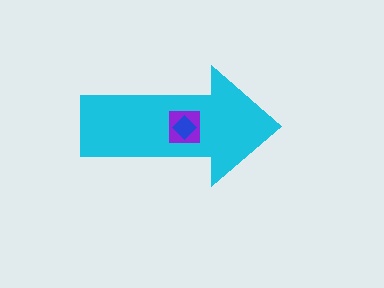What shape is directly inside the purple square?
The blue diamond.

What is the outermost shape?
The cyan arrow.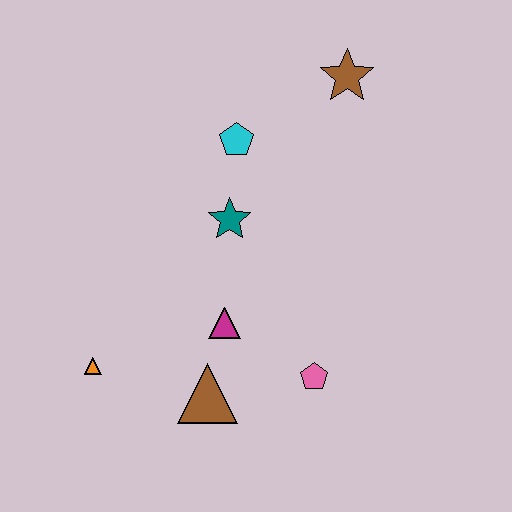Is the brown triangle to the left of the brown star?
Yes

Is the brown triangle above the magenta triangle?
No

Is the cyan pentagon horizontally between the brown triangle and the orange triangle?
No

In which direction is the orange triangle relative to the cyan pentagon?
The orange triangle is below the cyan pentagon.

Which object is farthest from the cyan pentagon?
The orange triangle is farthest from the cyan pentagon.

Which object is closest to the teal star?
The cyan pentagon is closest to the teal star.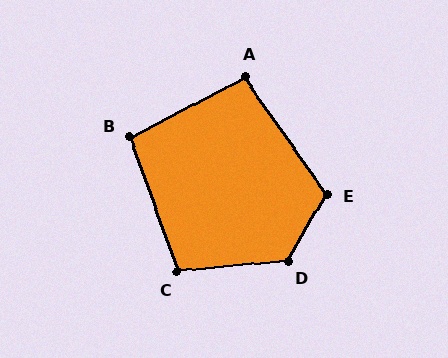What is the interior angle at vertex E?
Approximately 115 degrees (obtuse).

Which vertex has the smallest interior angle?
B, at approximately 98 degrees.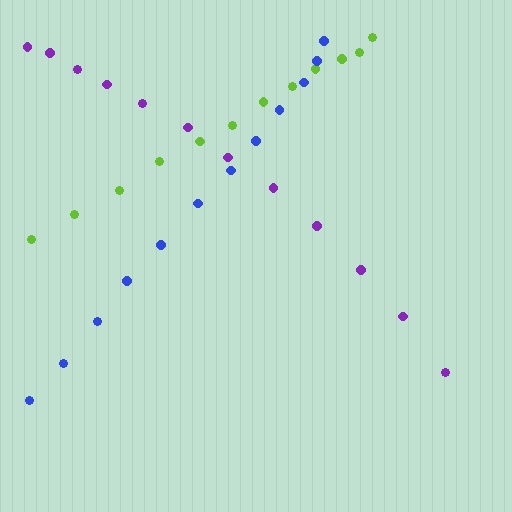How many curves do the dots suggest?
There are 3 distinct paths.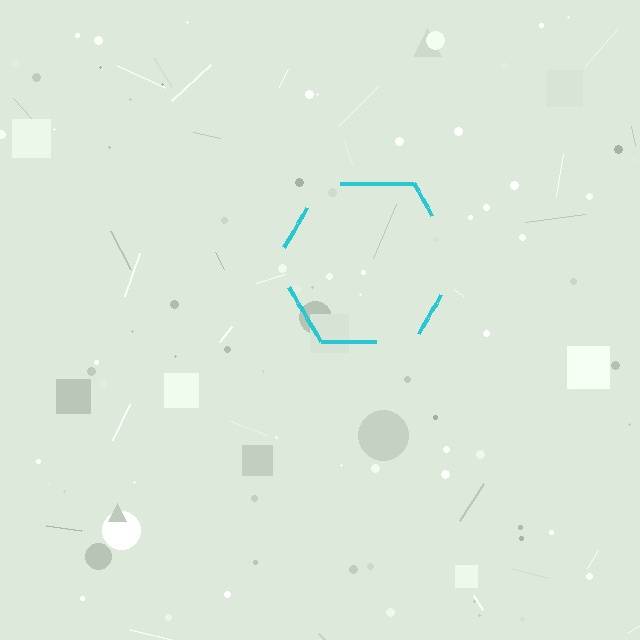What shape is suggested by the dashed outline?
The dashed outline suggests a hexagon.